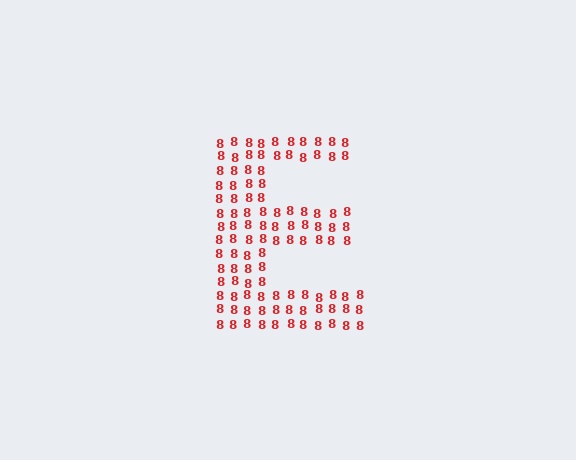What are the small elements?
The small elements are digit 8's.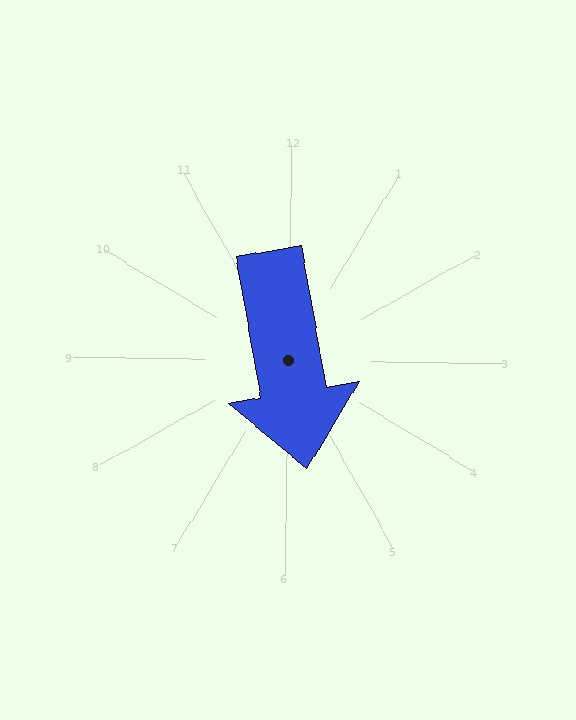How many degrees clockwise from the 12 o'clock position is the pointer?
Approximately 169 degrees.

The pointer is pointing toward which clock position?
Roughly 6 o'clock.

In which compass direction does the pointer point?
South.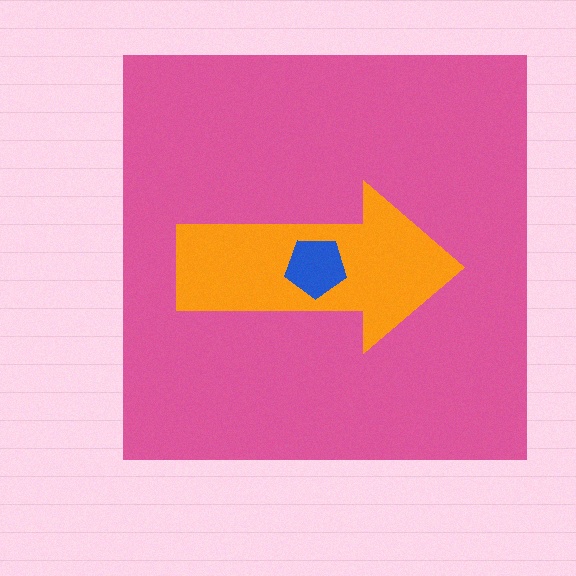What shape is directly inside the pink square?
The orange arrow.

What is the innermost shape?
The blue pentagon.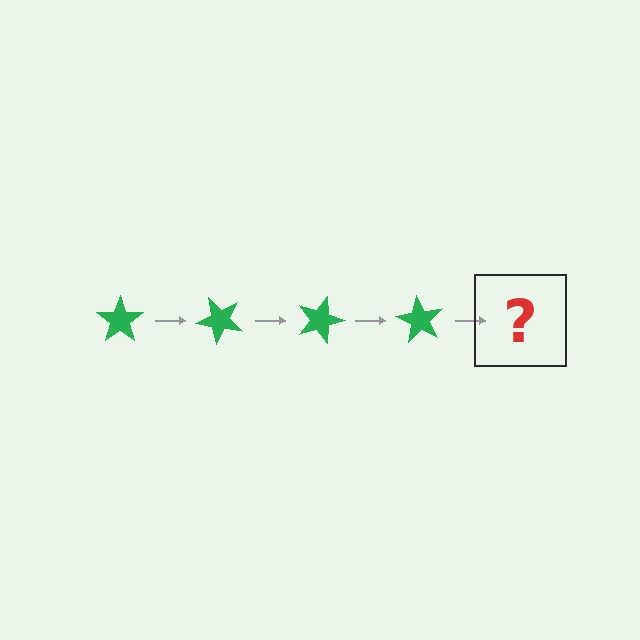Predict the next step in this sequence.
The next step is a green star rotated 180 degrees.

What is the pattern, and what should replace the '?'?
The pattern is that the star rotates 45 degrees each step. The '?' should be a green star rotated 180 degrees.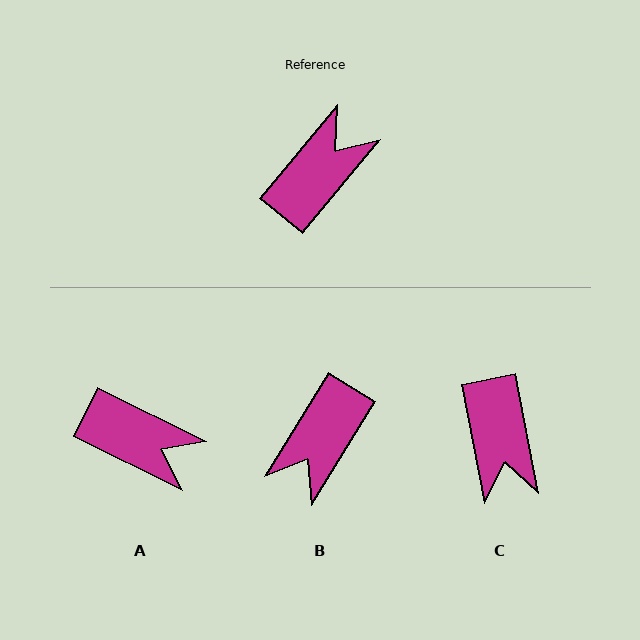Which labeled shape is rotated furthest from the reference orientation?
B, about 172 degrees away.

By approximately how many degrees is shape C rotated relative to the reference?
Approximately 129 degrees clockwise.